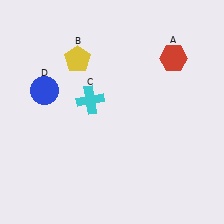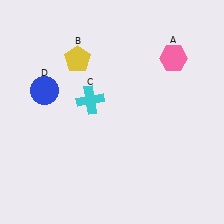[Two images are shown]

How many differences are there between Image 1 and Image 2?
There is 1 difference between the two images.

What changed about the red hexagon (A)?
In Image 1, A is red. In Image 2, it changed to pink.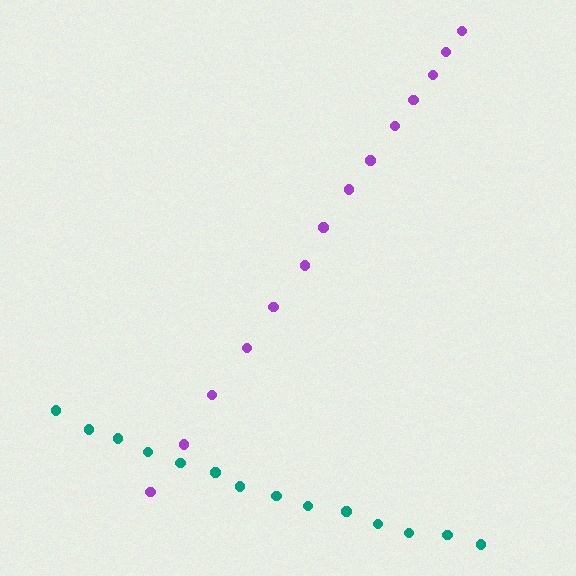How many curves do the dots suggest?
There are 2 distinct paths.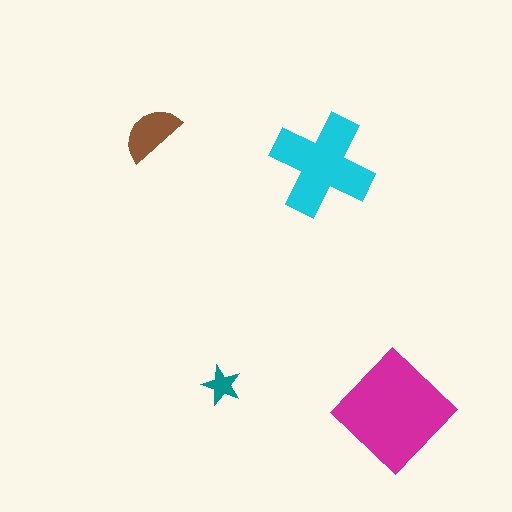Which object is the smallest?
The teal star.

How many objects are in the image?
There are 4 objects in the image.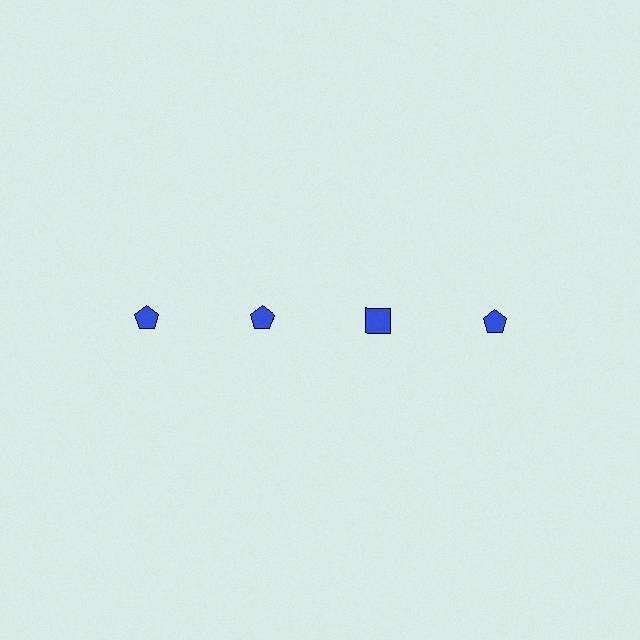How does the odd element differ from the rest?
It has a different shape: square instead of pentagon.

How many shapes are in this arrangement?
There are 4 shapes arranged in a grid pattern.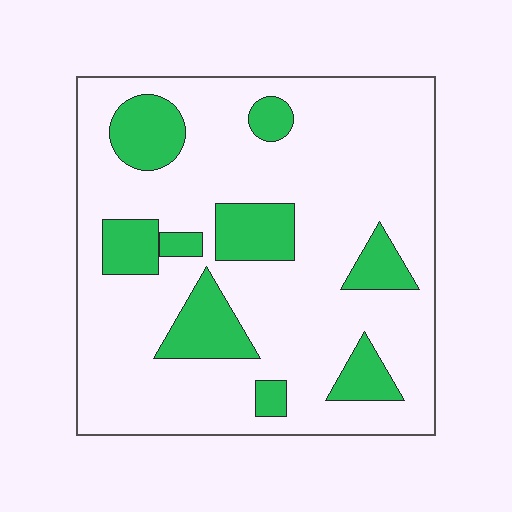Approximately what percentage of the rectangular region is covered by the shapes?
Approximately 20%.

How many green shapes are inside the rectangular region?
9.